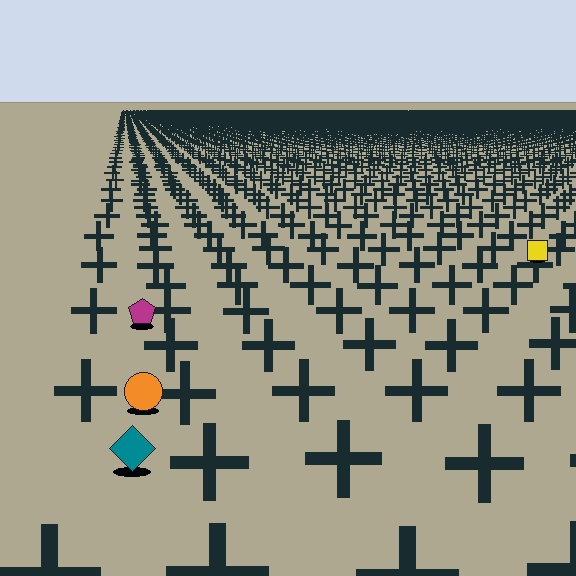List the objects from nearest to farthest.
From nearest to farthest: the teal diamond, the orange circle, the magenta pentagon, the yellow square.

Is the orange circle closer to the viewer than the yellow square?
Yes. The orange circle is closer — you can tell from the texture gradient: the ground texture is coarser near it.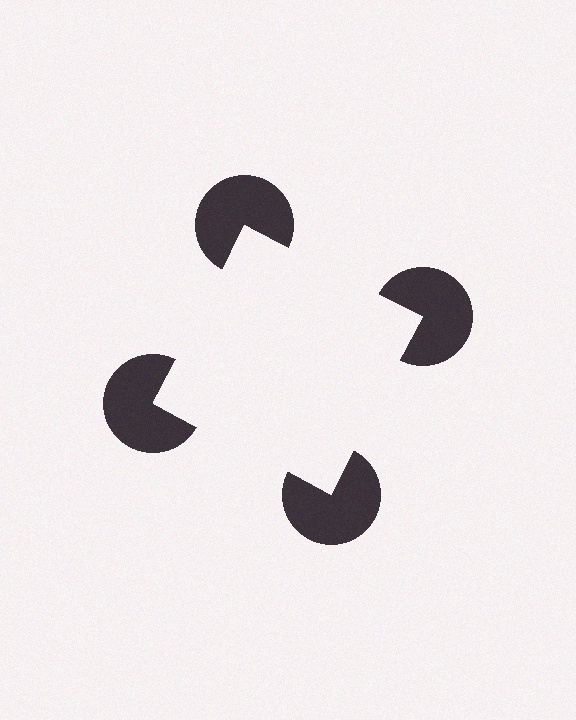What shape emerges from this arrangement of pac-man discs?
An illusory square — its edges are inferred from the aligned wedge cuts in the pac-man discs, not physically drawn.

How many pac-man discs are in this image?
There are 4 — one at each vertex of the illusory square.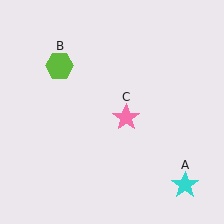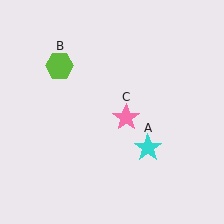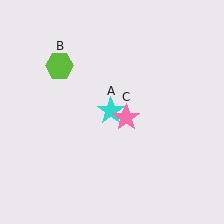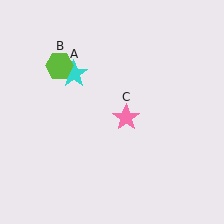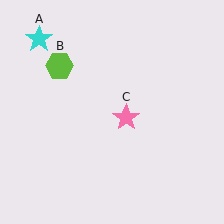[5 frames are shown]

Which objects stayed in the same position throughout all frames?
Lime hexagon (object B) and pink star (object C) remained stationary.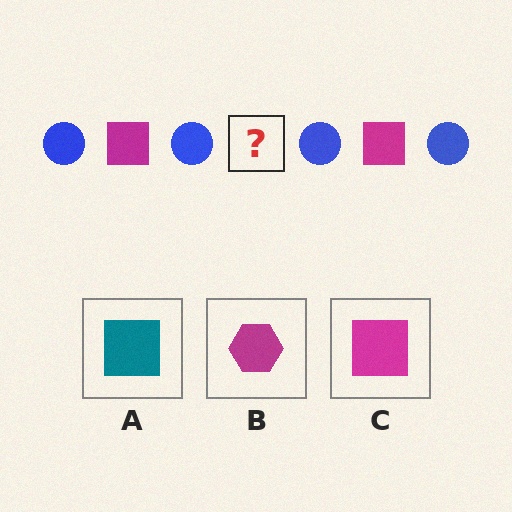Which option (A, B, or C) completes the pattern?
C.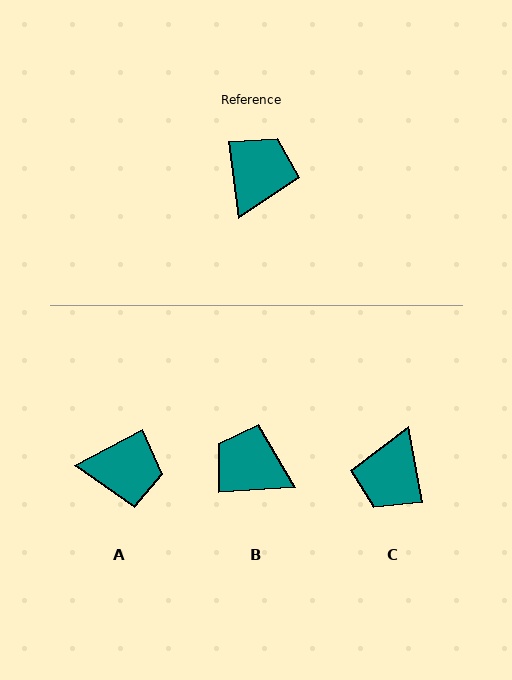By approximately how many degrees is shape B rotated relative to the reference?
Approximately 86 degrees counter-clockwise.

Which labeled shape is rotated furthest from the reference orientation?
C, about 178 degrees away.